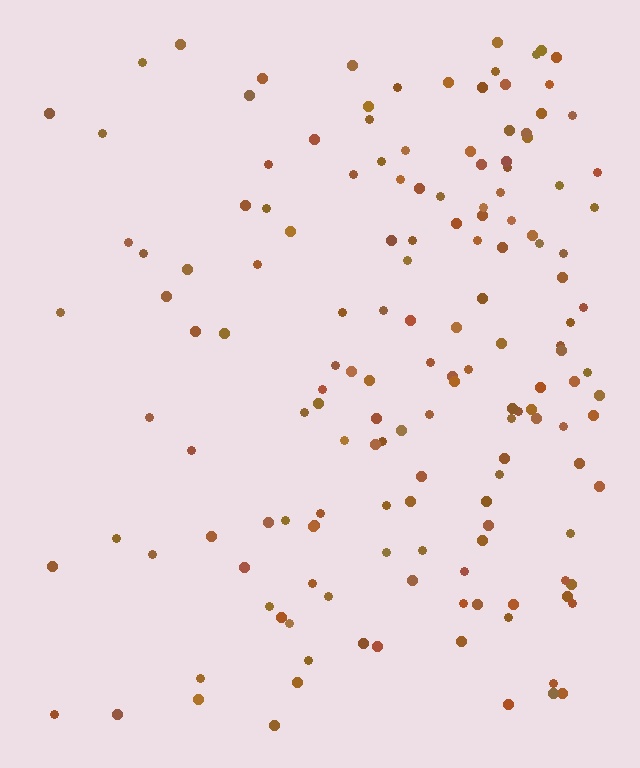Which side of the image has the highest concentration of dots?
The right.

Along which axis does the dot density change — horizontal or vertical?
Horizontal.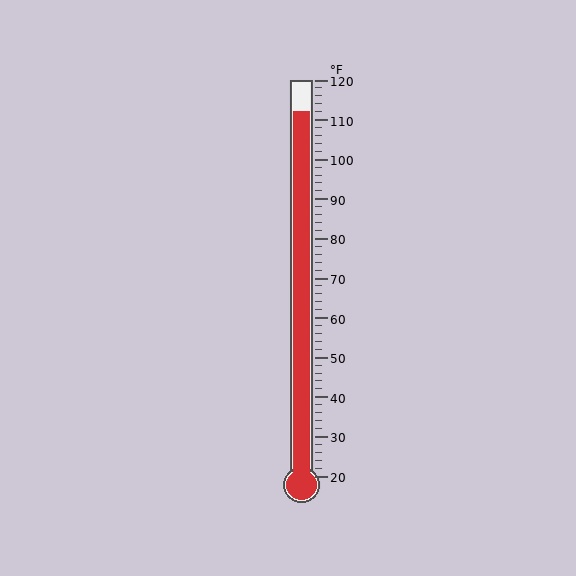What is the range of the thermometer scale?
The thermometer scale ranges from 20°F to 120°F.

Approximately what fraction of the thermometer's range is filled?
The thermometer is filled to approximately 90% of its range.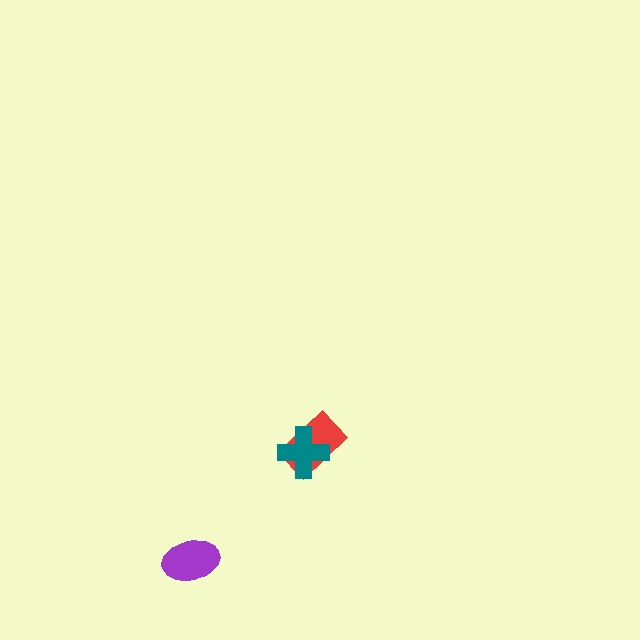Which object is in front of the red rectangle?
The teal cross is in front of the red rectangle.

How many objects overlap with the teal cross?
1 object overlaps with the teal cross.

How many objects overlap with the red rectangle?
1 object overlaps with the red rectangle.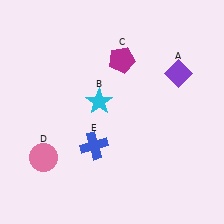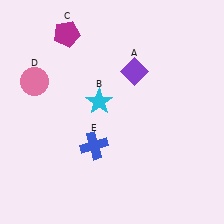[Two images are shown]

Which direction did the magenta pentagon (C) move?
The magenta pentagon (C) moved left.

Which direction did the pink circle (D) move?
The pink circle (D) moved up.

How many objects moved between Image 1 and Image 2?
3 objects moved between the two images.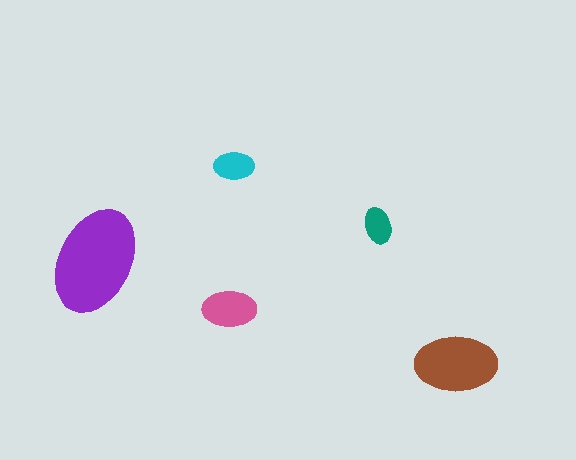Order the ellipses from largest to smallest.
the purple one, the brown one, the pink one, the cyan one, the teal one.